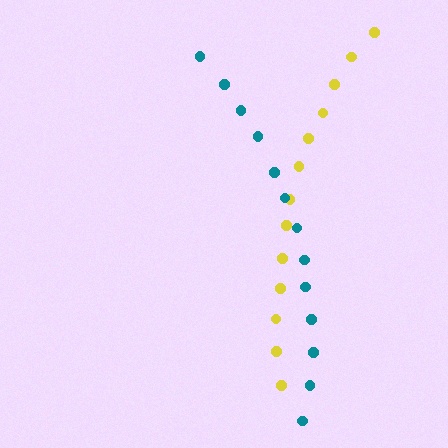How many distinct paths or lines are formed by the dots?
There are 2 distinct paths.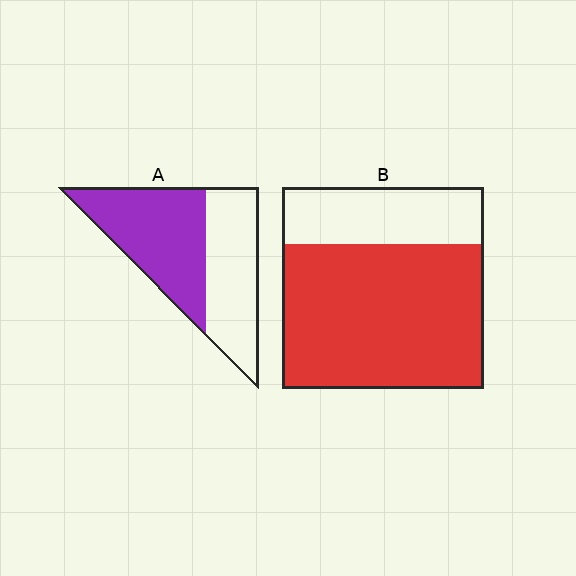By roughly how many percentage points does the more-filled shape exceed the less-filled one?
By roughly 20 percentage points (B over A).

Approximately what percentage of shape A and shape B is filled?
A is approximately 55% and B is approximately 70%.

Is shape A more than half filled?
Yes.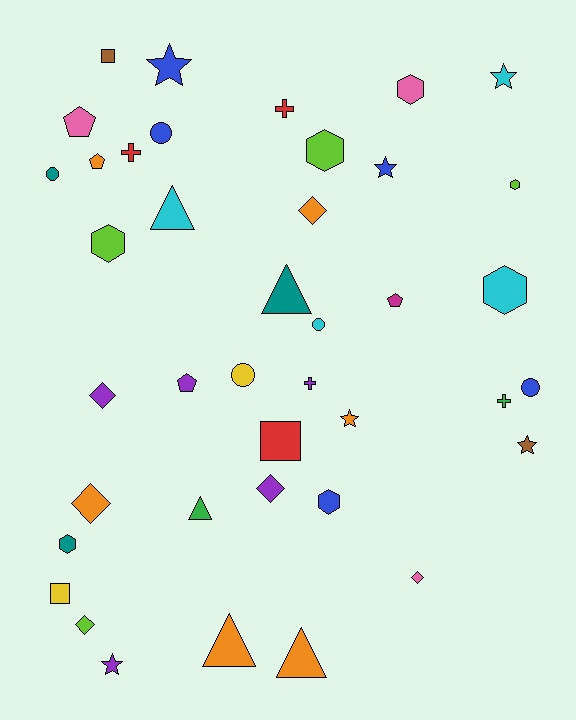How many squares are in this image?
There are 3 squares.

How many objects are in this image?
There are 40 objects.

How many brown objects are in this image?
There are 2 brown objects.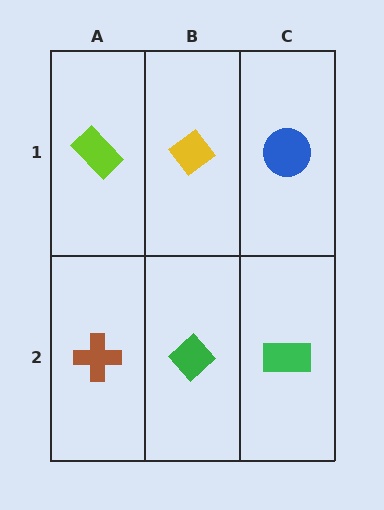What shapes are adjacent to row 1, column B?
A green diamond (row 2, column B), a lime rectangle (row 1, column A), a blue circle (row 1, column C).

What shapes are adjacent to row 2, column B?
A yellow diamond (row 1, column B), a brown cross (row 2, column A), a green rectangle (row 2, column C).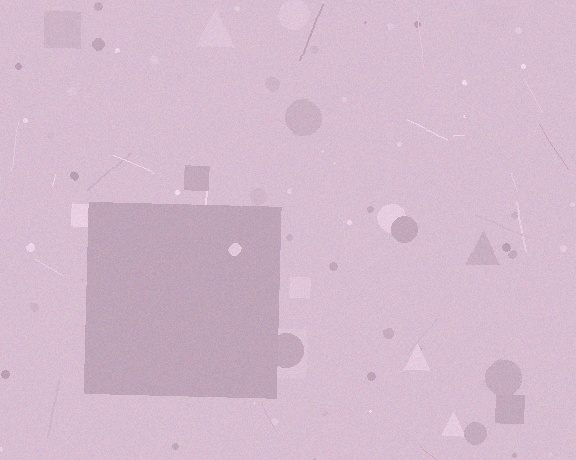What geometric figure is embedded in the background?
A square is embedded in the background.